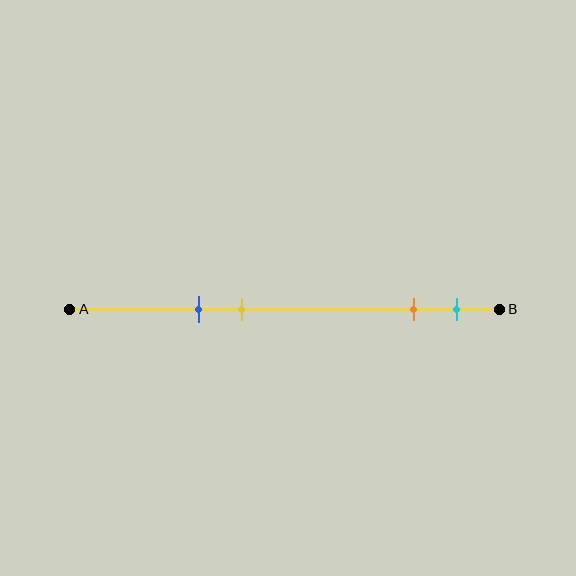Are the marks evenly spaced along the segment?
No, the marks are not evenly spaced.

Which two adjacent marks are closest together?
The orange and cyan marks are the closest adjacent pair.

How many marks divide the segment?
There are 4 marks dividing the segment.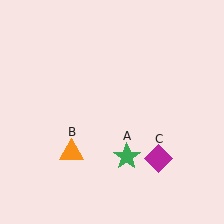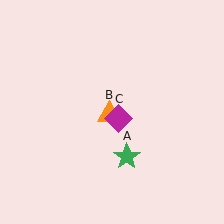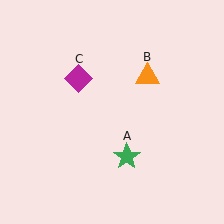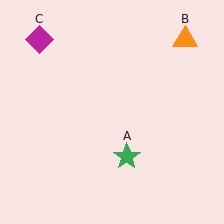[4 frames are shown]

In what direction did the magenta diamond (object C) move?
The magenta diamond (object C) moved up and to the left.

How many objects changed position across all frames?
2 objects changed position: orange triangle (object B), magenta diamond (object C).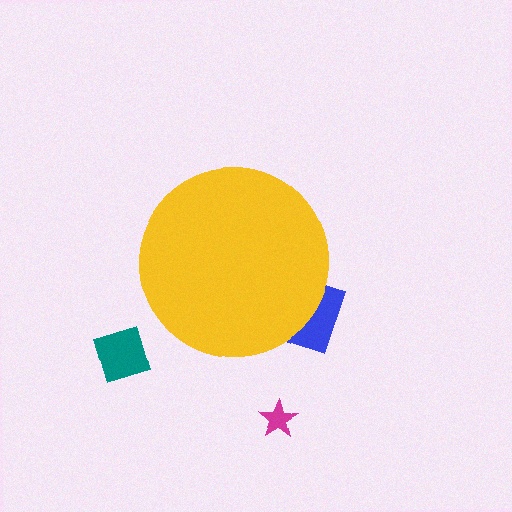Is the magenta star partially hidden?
No, the magenta star is fully visible.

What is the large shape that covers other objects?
A yellow circle.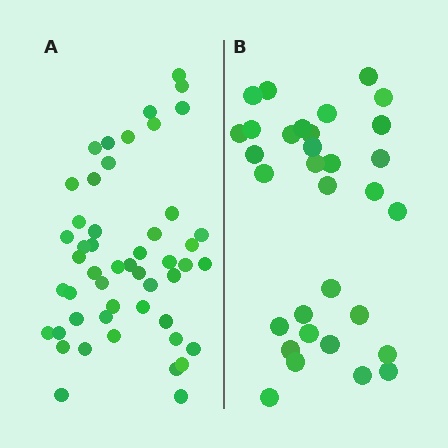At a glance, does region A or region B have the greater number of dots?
Region A (the left region) has more dots.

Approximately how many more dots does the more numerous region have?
Region A has approximately 20 more dots than region B.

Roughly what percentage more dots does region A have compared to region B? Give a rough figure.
About 55% more.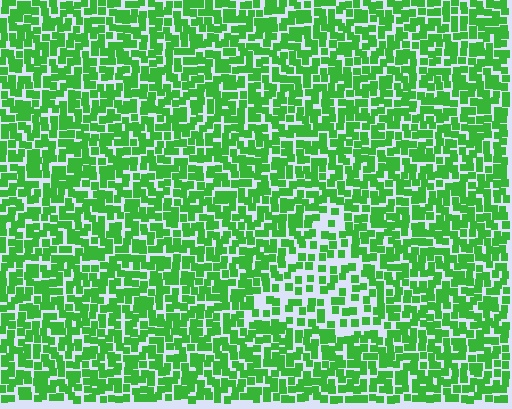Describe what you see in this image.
The image contains small green elements arranged at two different densities. A triangle-shaped region is visible where the elements are less densely packed than the surrounding area.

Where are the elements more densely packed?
The elements are more densely packed outside the triangle boundary.